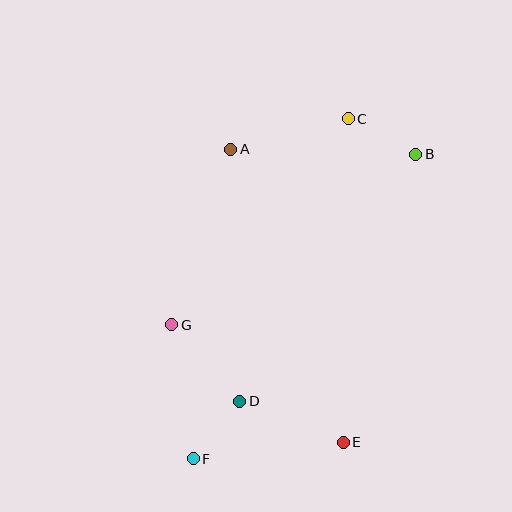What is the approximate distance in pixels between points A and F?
The distance between A and F is approximately 312 pixels.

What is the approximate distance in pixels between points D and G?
The distance between D and G is approximately 102 pixels.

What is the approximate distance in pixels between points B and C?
The distance between B and C is approximately 76 pixels.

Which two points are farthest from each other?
Points B and F are farthest from each other.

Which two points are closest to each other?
Points D and F are closest to each other.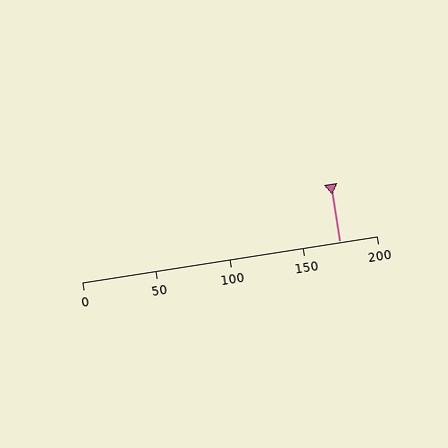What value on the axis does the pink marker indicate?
The marker indicates approximately 175.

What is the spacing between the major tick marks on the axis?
The major ticks are spaced 50 apart.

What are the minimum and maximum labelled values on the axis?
The axis runs from 0 to 200.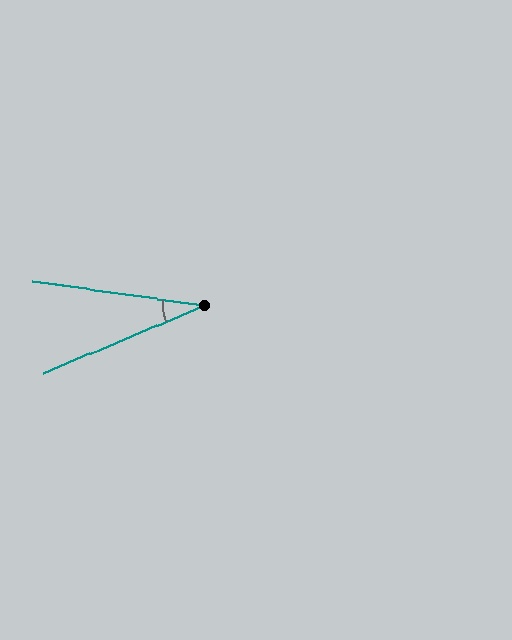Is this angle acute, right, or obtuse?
It is acute.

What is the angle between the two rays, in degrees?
Approximately 31 degrees.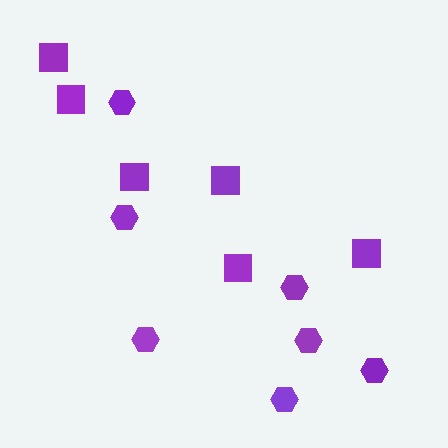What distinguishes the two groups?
There are 2 groups: one group of squares (6) and one group of hexagons (7).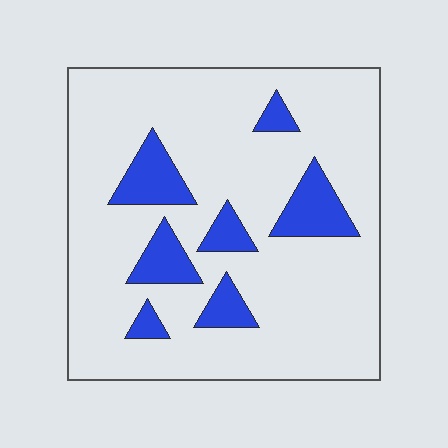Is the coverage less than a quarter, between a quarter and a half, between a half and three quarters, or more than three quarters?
Less than a quarter.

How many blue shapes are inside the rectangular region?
7.